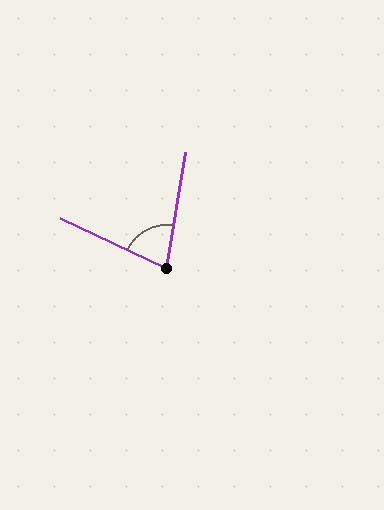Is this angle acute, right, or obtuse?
It is acute.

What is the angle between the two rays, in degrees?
Approximately 74 degrees.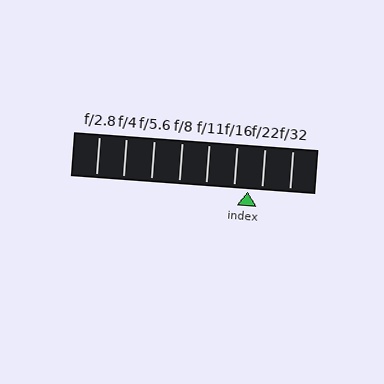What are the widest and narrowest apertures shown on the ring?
The widest aperture shown is f/2.8 and the narrowest is f/32.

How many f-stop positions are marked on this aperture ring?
There are 8 f-stop positions marked.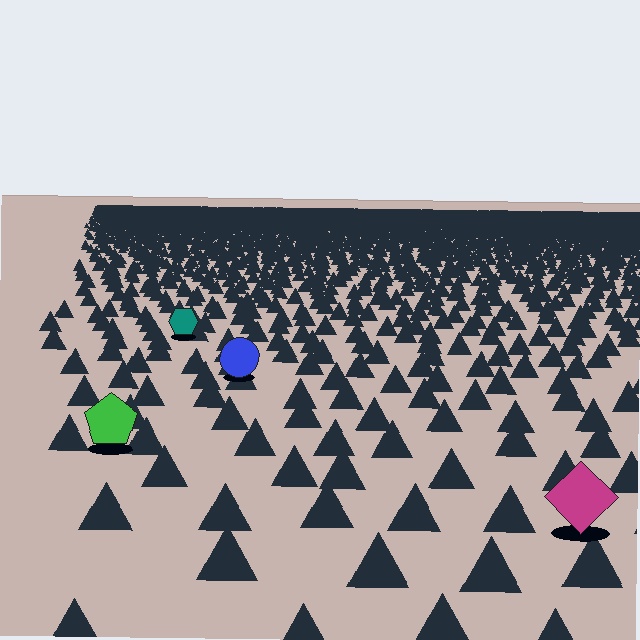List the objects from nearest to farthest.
From nearest to farthest: the magenta diamond, the green pentagon, the blue circle, the teal hexagon.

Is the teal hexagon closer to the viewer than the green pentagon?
No. The green pentagon is closer — you can tell from the texture gradient: the ground texture is coarser near it.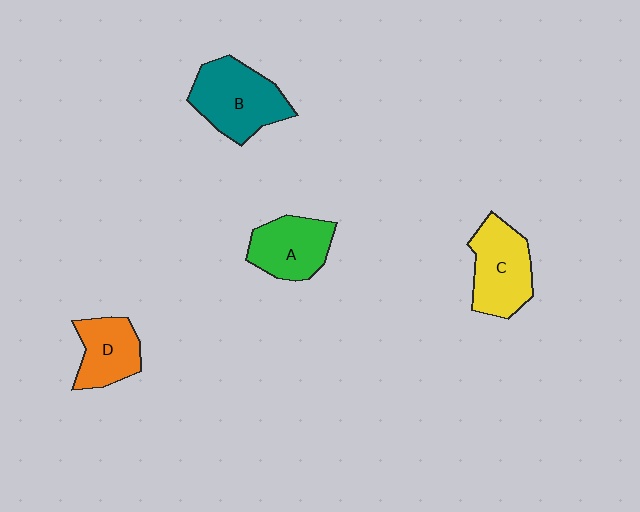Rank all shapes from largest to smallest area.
From largest to smallest: B (teal), C (yellow), A (green), D (orange).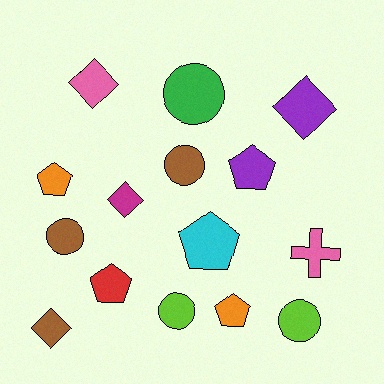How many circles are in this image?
There are 5 circles.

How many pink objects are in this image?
There are 2 pink objects.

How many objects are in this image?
There are 15 objects.